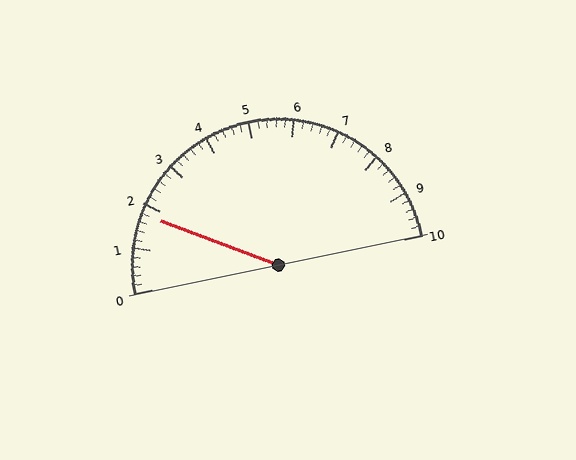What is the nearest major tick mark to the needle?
The nearest major tick mark is 2.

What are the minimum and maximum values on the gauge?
The gauge ranges from 0 to 10.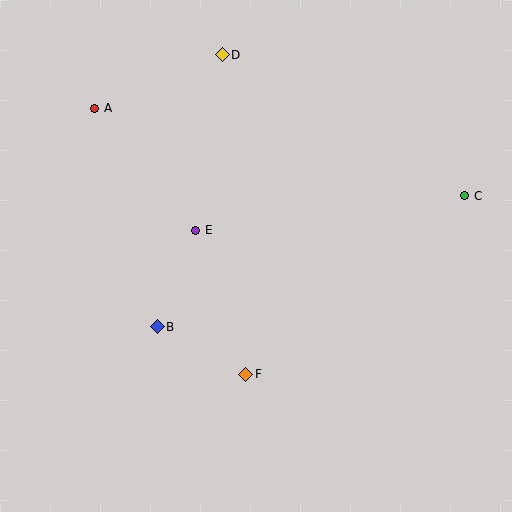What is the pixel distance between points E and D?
The distance between E and D is 177 pixels.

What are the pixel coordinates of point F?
Point F is at (246, 374).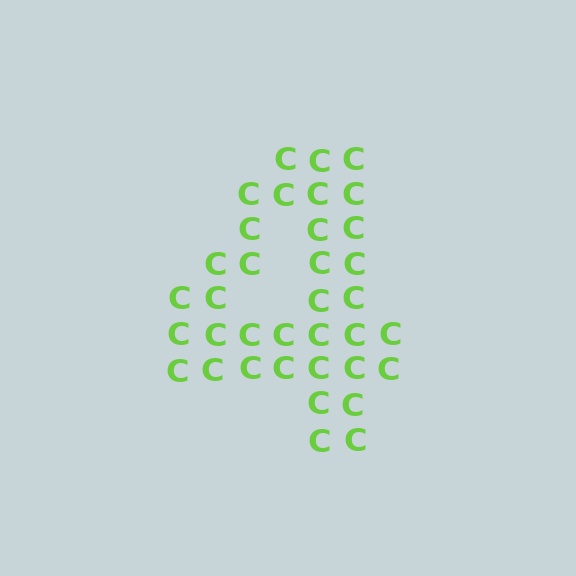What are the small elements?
The small elements are letter C's.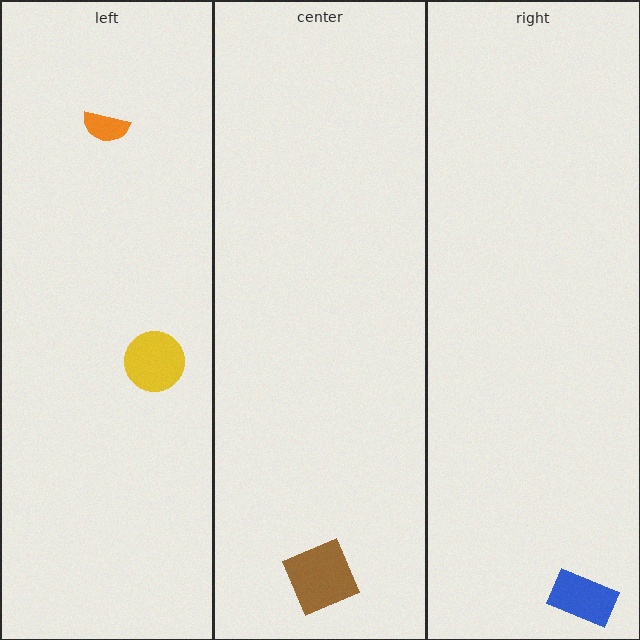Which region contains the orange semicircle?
The left region.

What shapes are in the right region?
The blue rectangle.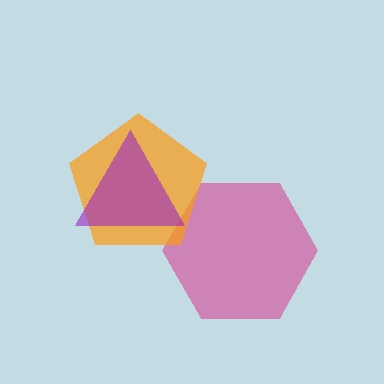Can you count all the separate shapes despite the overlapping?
Yes, there are 3 separate shapes.